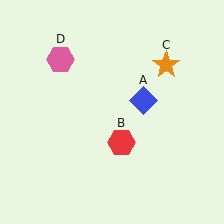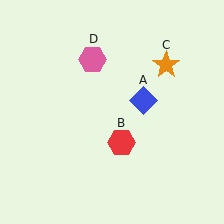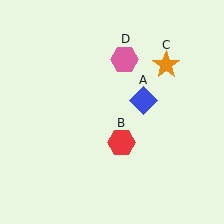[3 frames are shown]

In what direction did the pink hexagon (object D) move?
The pink hexagon (object D) moved right.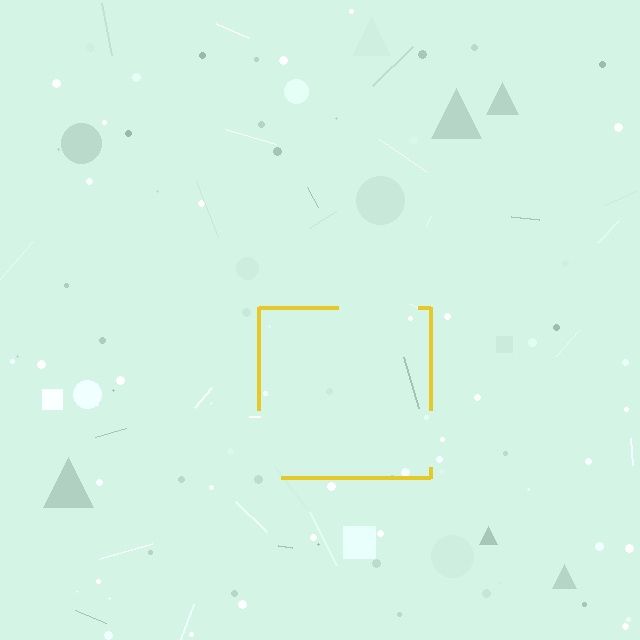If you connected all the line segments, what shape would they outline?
They would outline a square.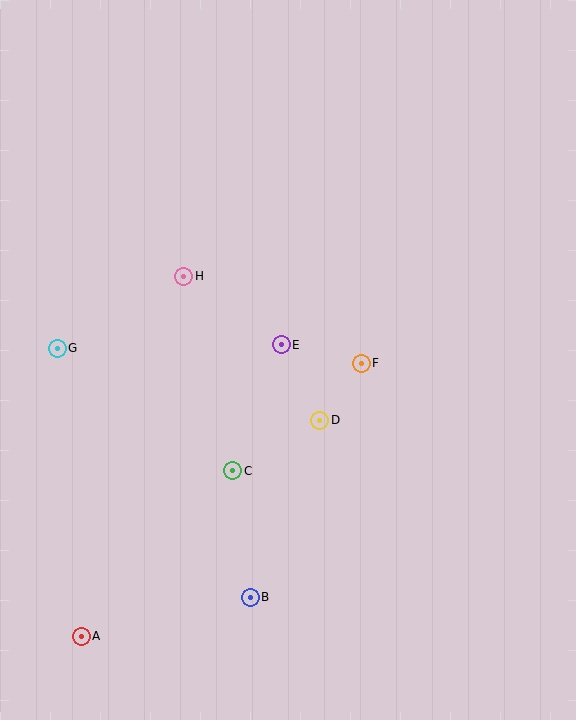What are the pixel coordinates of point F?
Point F is at (361, 363).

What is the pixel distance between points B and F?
The distance between B and F is 259 pixels.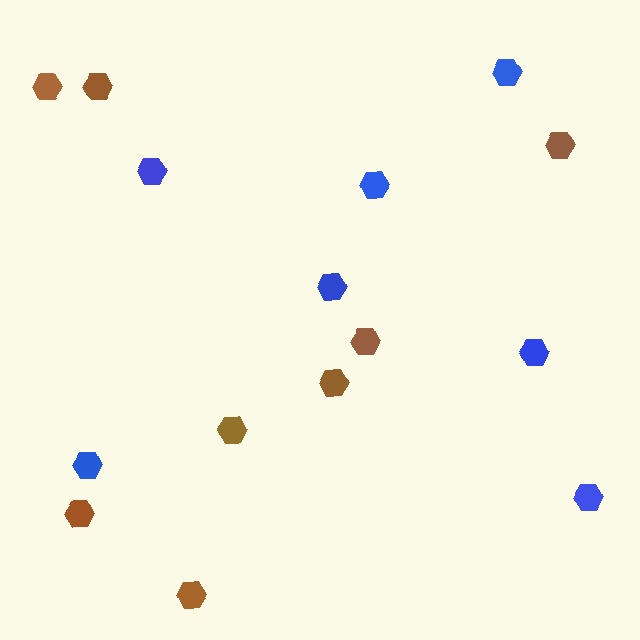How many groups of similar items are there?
There are 2 groups: one group of brown hexagons (8) and one group of blue hexagons (7).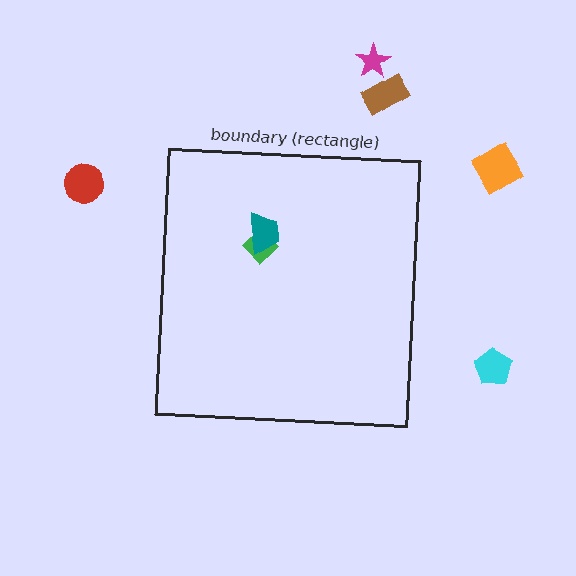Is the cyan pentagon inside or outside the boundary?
Outside.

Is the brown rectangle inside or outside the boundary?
Outside.